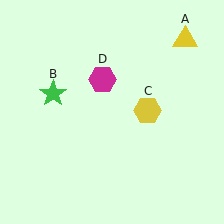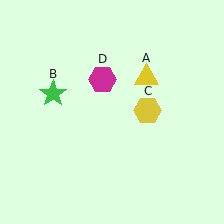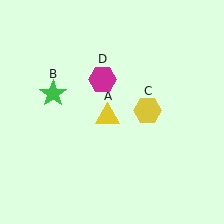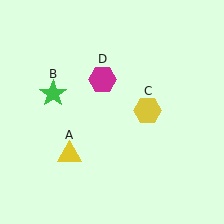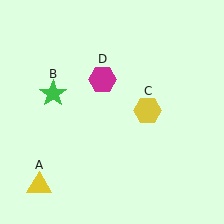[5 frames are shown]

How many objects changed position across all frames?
1 object changed position: yellow triangle (object A).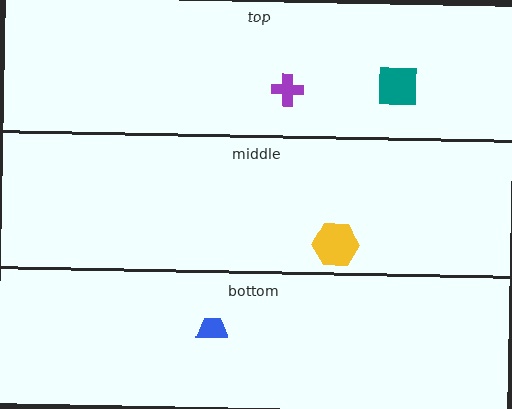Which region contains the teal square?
The top region.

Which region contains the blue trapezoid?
The bottom region.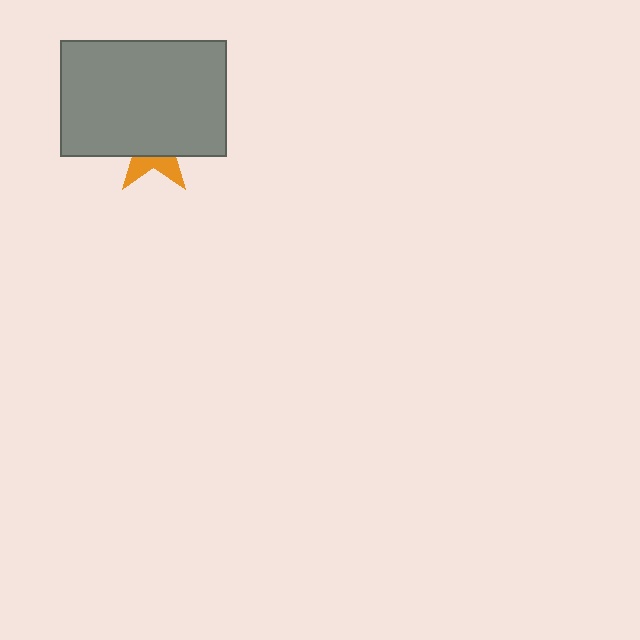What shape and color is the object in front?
The object in front is a gray rectangle.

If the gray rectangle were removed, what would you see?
You would see the complete orange star.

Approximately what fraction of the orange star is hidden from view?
Roughly 69% of the orange star is hidden behind the gray rectangle.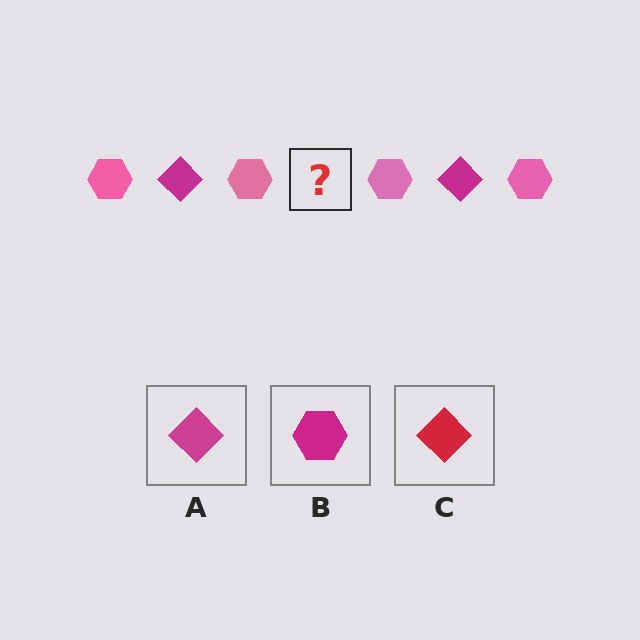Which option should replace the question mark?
Option A.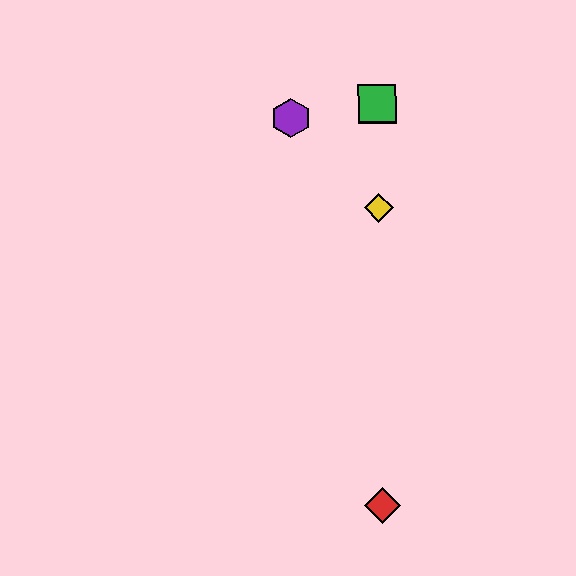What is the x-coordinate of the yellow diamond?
The yellow diamond is at x≈379.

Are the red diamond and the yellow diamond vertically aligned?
Yes, both are at x≈382.